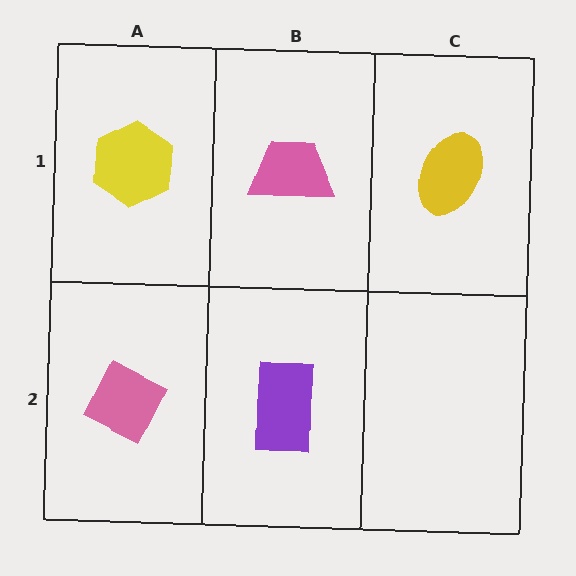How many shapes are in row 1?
3 shapes.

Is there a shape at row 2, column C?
No, that cell is empty.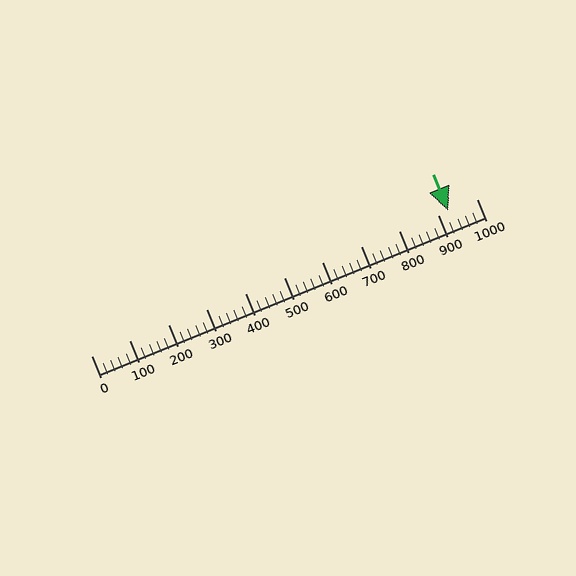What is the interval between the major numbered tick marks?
The major tick marks are spaced 100 units apart.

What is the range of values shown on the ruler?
The ruler shows values from 0 to 1000.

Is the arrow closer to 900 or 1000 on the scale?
The arrow is closer to 900.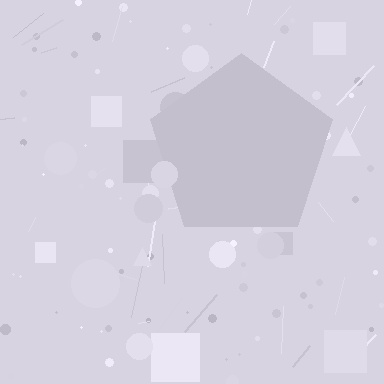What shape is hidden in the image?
A pentagon is hidden in the image.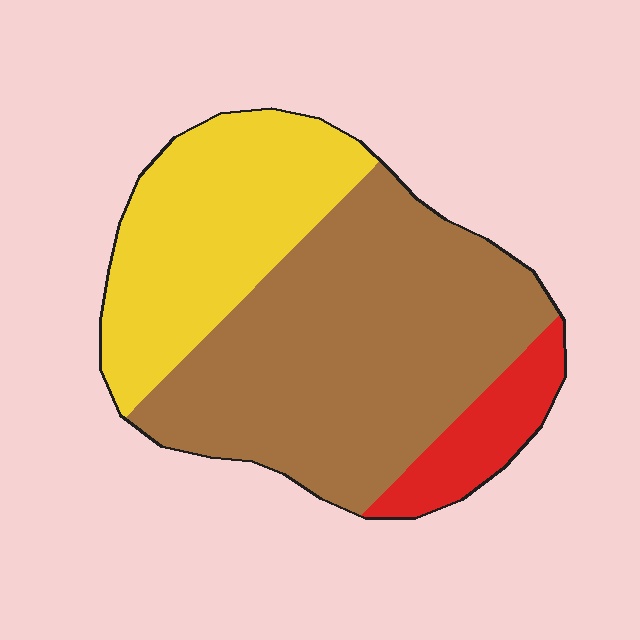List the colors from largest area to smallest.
From largest to smallest: brown, yellow, red.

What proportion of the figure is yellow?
Yellow covers 32% of the figure.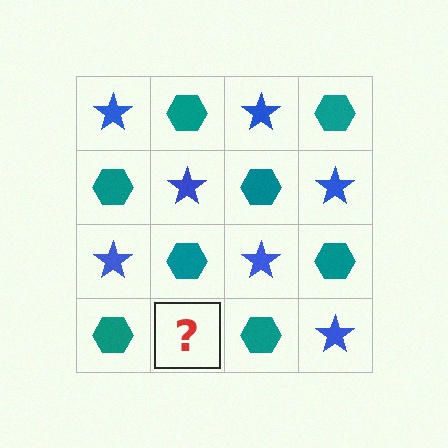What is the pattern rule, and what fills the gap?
The rule is that it alternates blue star and teal hexagon in a checkerboard pattern. The gap should be filled with a blue star.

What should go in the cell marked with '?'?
The missing cell should contain a blue star.